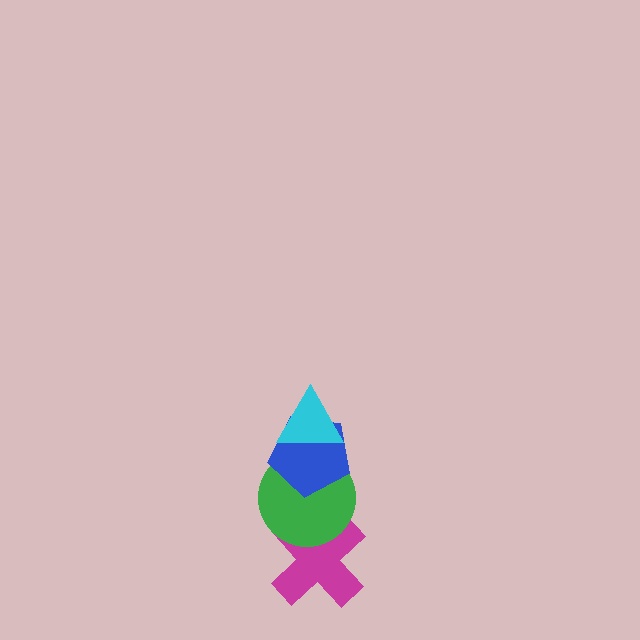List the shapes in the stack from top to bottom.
From top to bottom: the cyan triangle, the blue pentagon, the green circle, the magenta cross.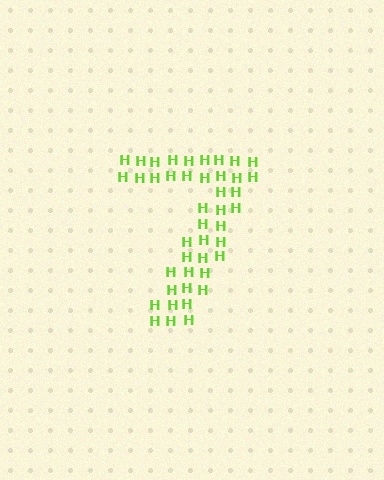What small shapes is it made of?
It is made of small letter H's.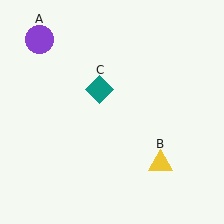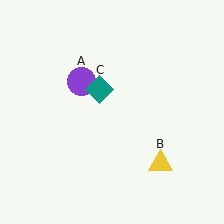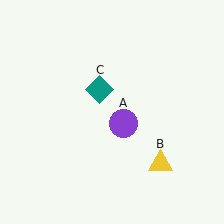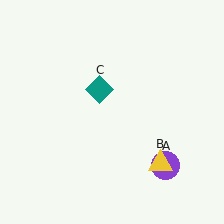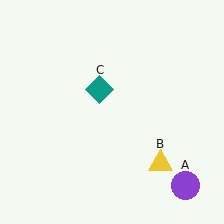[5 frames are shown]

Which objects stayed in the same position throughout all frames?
Yellow triangle (object B) and teal diamond (object C) remained stationary.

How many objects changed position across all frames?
1 object changed position: purple circle (object A).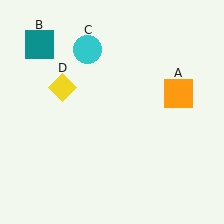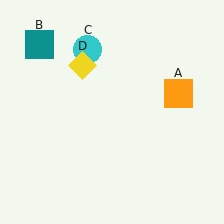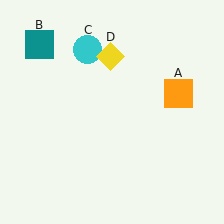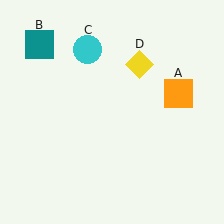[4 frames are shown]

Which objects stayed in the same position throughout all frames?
Orange square (object A) and teal square (object B) and cyan circle (object C) remained stationary.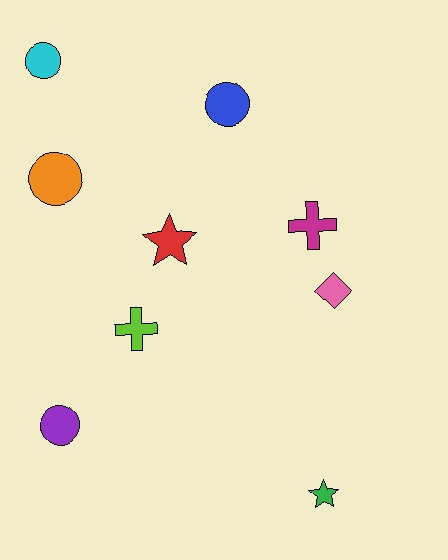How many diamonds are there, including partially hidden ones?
There is 1 diamond.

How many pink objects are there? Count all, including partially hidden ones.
There is 1 pink object.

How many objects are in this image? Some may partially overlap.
There are 9 objects.